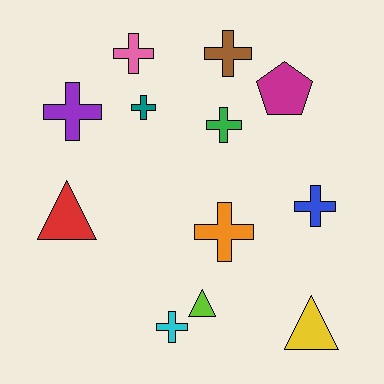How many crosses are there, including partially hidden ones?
There are 8 crosses.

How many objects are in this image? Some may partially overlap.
There are 12 objects.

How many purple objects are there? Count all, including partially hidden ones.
There is 1 purple object.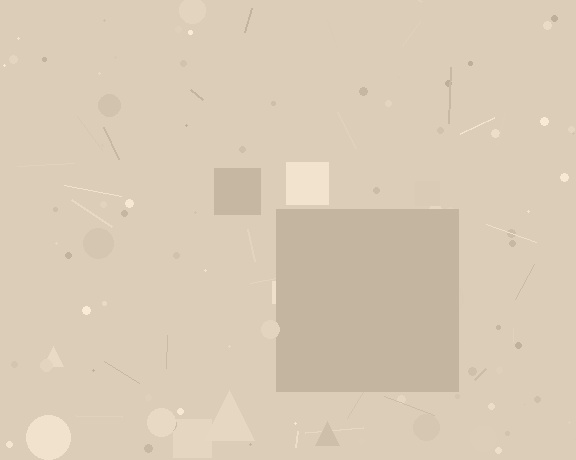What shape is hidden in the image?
A square is hidden in the image.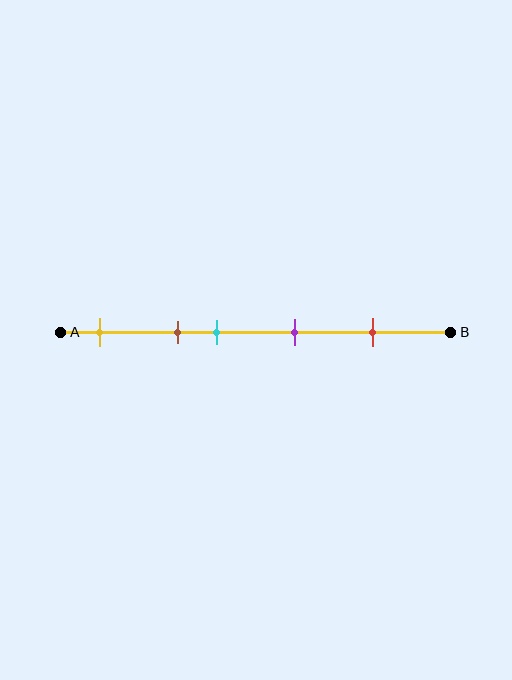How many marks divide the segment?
There are 5 marks dividing the segment.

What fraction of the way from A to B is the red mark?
The red mark is approximately 80% (0.8) of the way from A to B.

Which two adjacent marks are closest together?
The brown and cyan marks are the closest adjacent pair.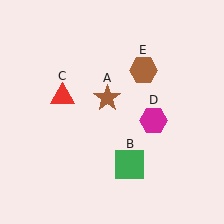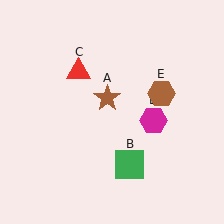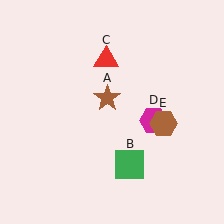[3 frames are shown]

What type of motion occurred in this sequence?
The red triangle (object C), brown hexagon (object E) rotated clockwise around the center of the scene.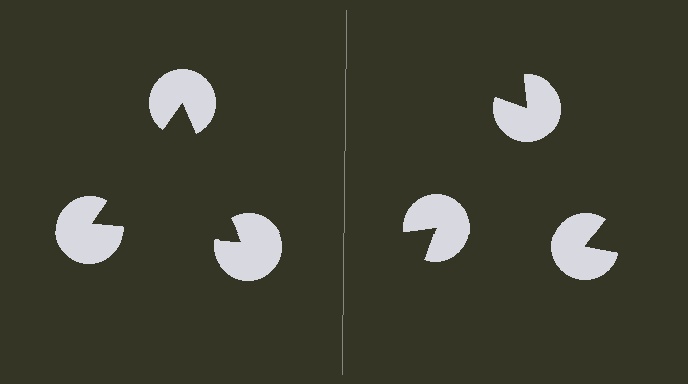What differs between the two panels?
The pac-man discs are positioned identically on both sides; only the wedge orientations differ. On the left they align to a triangle; on the right they are misaligned.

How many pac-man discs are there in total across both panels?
6 — 3 on each side.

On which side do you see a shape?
An illusory triangle appears on the left side. On the right side the wedge cuts are rotated, so no coherent shape forms.